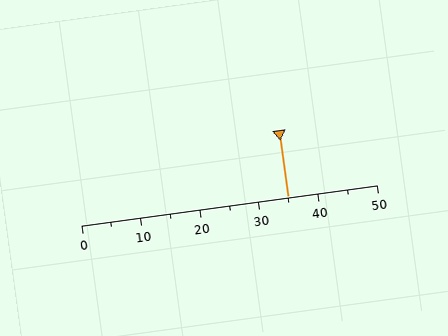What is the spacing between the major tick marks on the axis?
The major ticks are spaced 10 apart.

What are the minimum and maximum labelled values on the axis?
The axis runs from 0 to 50.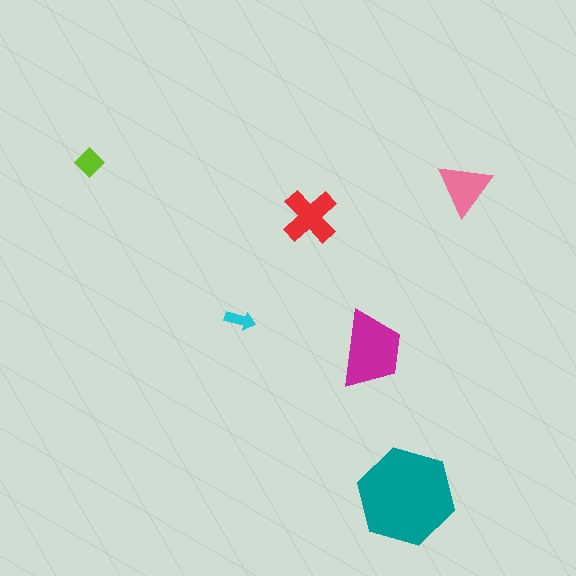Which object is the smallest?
The cyan arrow.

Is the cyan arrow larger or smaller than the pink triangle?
Smaller.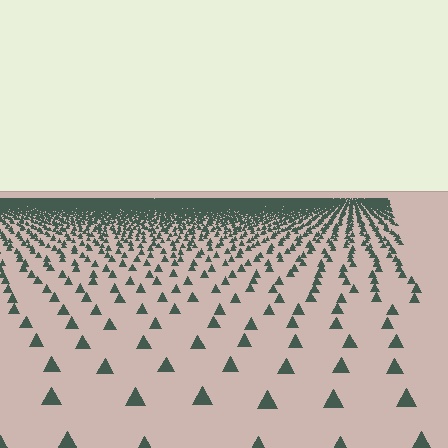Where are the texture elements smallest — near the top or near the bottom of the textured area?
Near the top.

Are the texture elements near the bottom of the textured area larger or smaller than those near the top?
Larger. Near the bottom, elements are closer to the viewer and appear at a bigger on-screen size.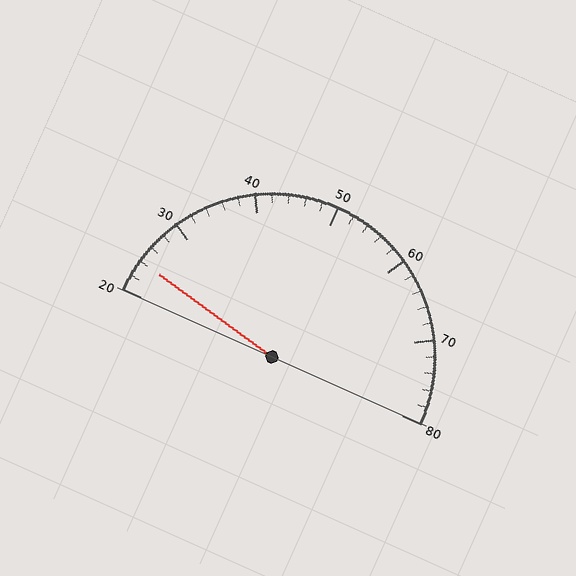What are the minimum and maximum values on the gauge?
The gauge ranges from 20 to 80.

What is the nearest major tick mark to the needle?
The nearest major tick mark is 20.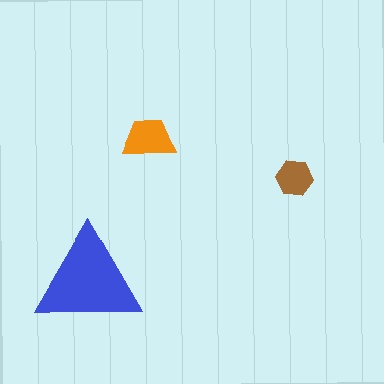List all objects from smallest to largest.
The brown hexagon, the orange trapezoid, the blue triangle.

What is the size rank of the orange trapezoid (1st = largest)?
2nd.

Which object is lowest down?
The blue triangle is bottommost.